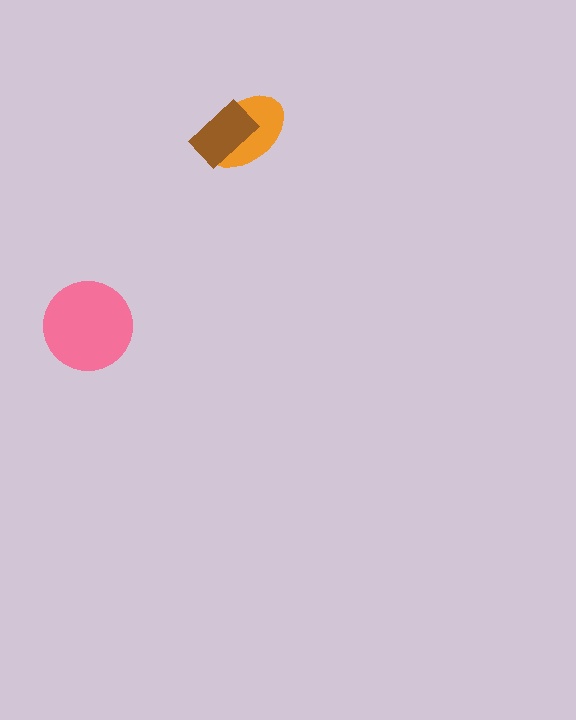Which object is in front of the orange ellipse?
The brown rectangle is in front of the orange ellipse.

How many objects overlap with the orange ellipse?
1 object overlaps with the orange ellipse.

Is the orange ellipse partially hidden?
Yes, it is partially covered by another shape.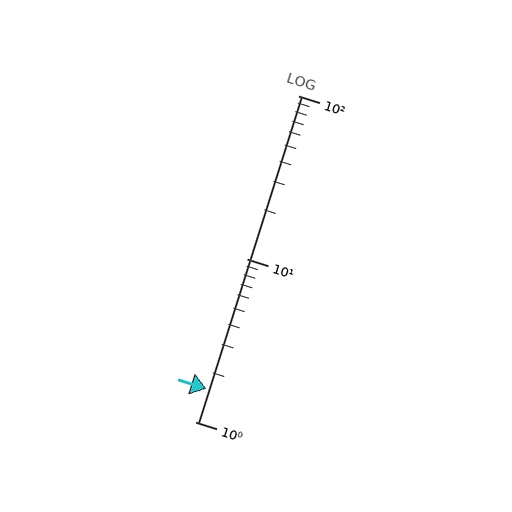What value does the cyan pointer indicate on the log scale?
The pointer indicates approximately 1.6.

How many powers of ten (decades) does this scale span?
The scale spans 2 decades, from 1 to 100.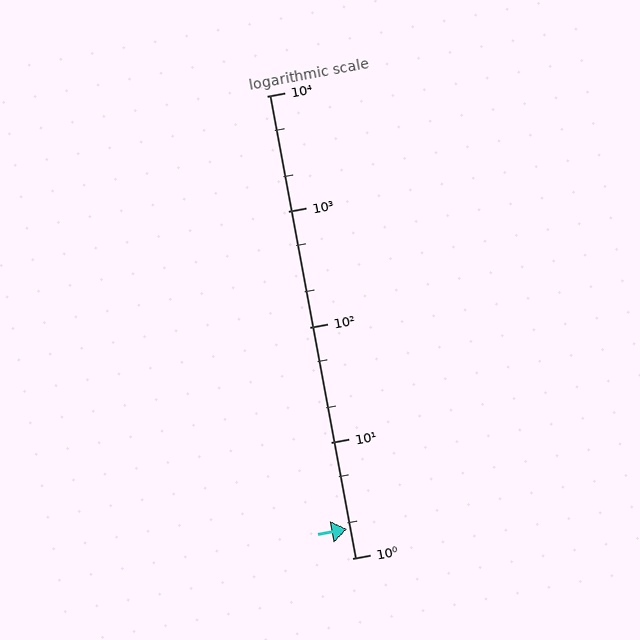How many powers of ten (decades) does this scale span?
The scale spans 4 decades, from 1 to 10000.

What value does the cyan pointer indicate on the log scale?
The pointer indicates approximately 1.8.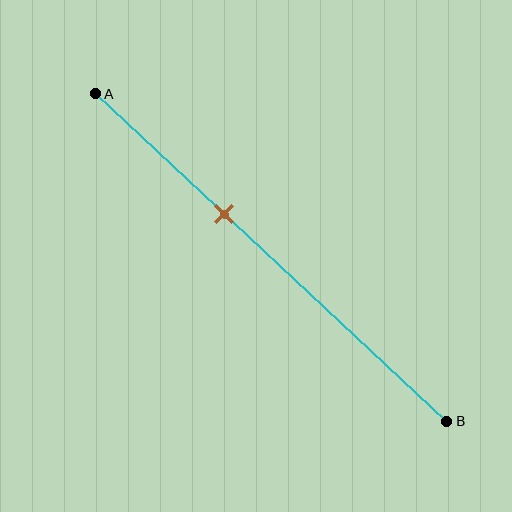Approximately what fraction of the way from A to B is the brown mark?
The brown mark is approximately 35% of the way from A to B.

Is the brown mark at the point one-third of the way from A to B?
No, the mark is at about 35% from A, not at the 33% one-third point.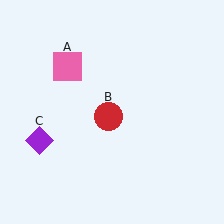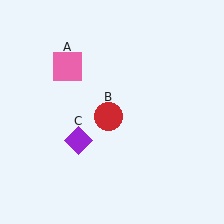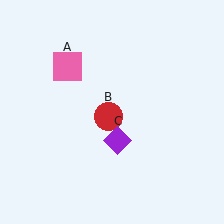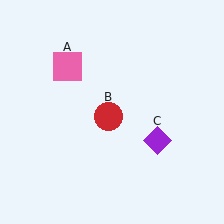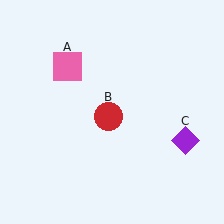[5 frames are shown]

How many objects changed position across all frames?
1 object changed position: purple diamond (object C).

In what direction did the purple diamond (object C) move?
The purple diamond (object C) moved right.